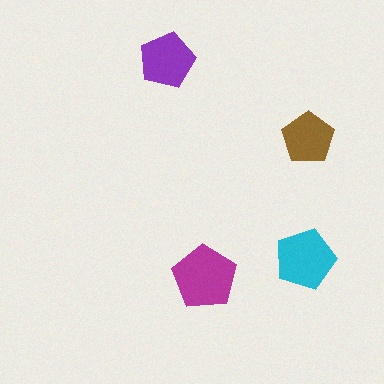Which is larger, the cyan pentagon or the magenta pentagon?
The magenta one.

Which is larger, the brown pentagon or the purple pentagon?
The purple one.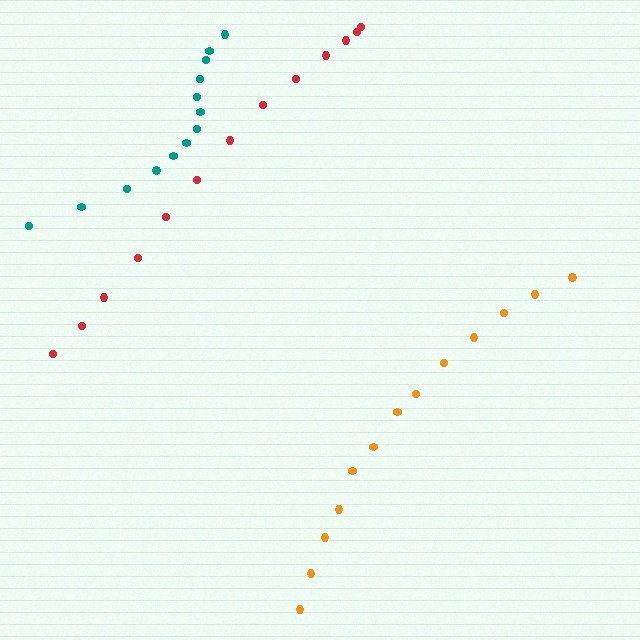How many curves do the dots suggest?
There are 3 distinct paths.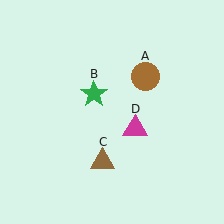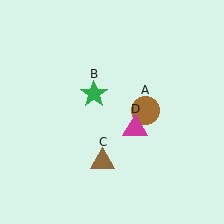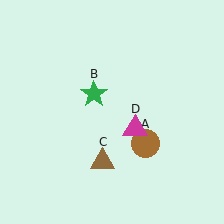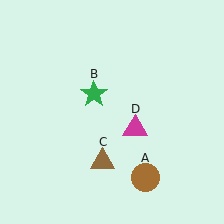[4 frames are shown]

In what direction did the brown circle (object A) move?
The brown circle (object A) moved down.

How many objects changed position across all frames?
1 object changed position: brown circle (object A).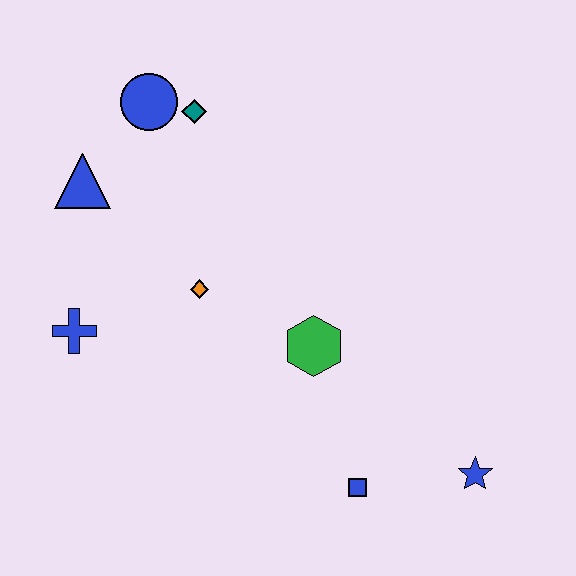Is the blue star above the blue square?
Yes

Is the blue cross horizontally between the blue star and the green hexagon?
No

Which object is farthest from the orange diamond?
The blue star is farthest from the orange diamond.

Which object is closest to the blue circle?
The teal diamond is closest to the blue circle.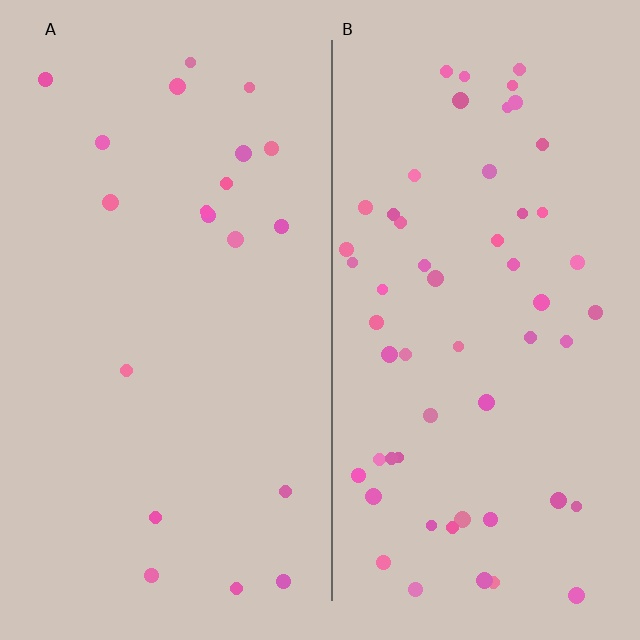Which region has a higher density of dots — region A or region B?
B (the right).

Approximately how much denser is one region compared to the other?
Approximately 2.8× — region B over region A.